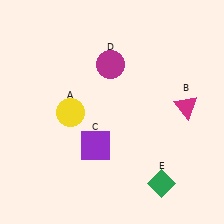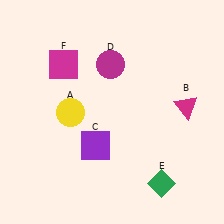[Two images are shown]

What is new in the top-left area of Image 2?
A magenta square (F) was added in the top-left area of Image 2.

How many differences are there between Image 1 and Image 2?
There is 1 difference between the two images.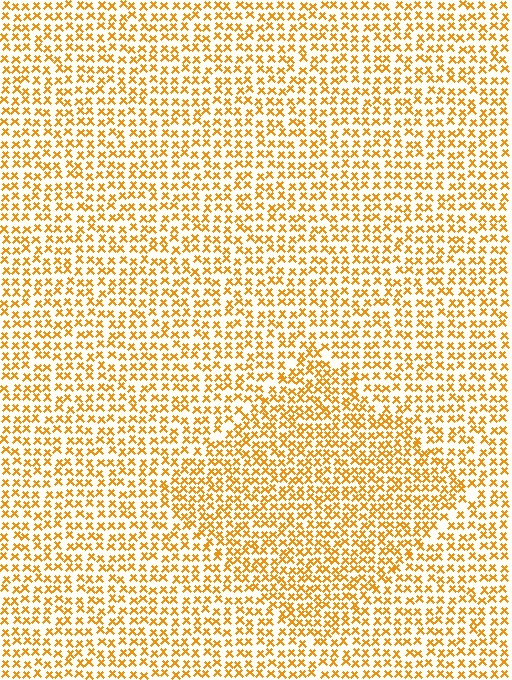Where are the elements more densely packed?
The elements are more densely packed inside the diamond boundary.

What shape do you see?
I see a diamond.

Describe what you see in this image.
The image contains small orange elements arranged at two different densities. A diamond-shaped region is visible where the elements are more densely packed than the surrounding area.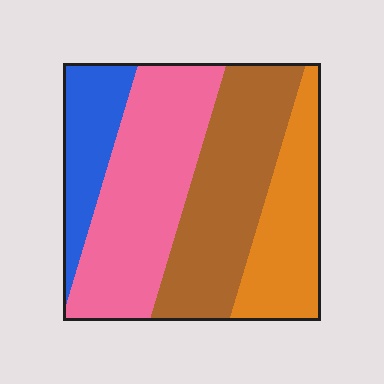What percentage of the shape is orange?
Orange takes up about one fifth (1/5) of the shape.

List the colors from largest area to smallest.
From largest to smallest: pink, brown, orange, blue.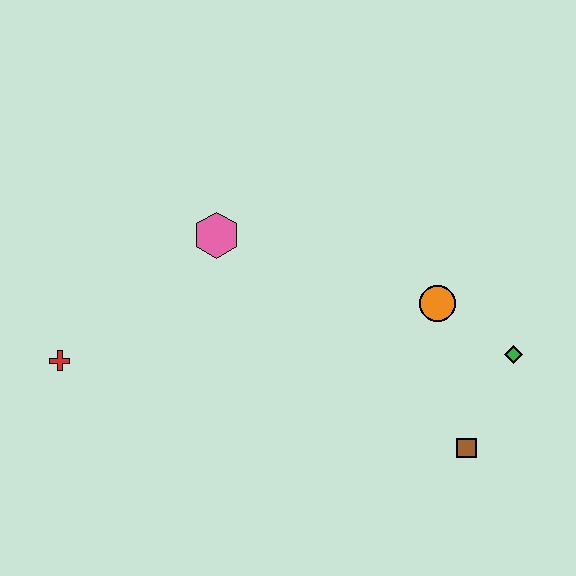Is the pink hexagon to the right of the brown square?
No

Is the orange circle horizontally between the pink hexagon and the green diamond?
Yes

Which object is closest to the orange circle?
The green diamond is closest to the orange circle.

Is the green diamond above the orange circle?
No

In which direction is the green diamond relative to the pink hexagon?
The green diamond is to the right of the pink hexagon.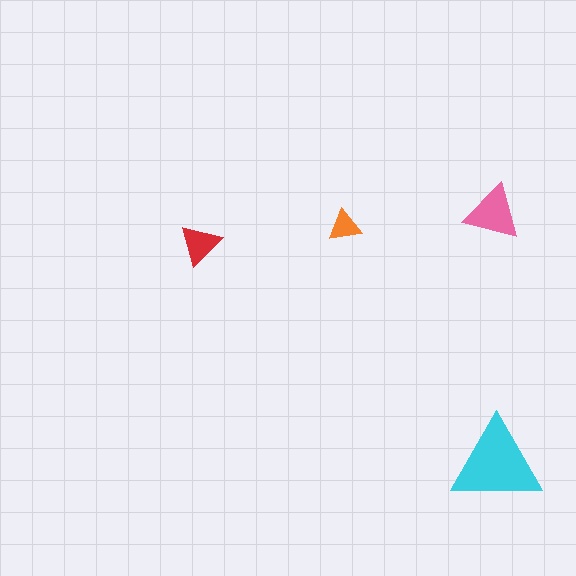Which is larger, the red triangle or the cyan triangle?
The cyan one.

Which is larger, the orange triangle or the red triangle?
The red one.